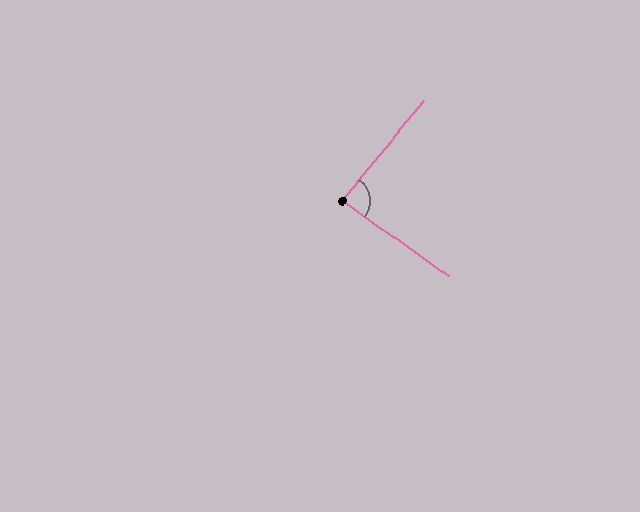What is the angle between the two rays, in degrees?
Approximately 86 degrees.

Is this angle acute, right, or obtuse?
It is approximately a right angle.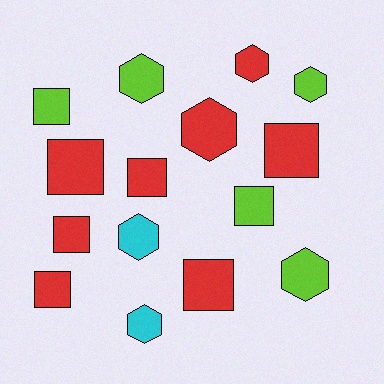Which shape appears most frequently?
Square, with 8 objects.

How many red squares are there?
There are 6 red squares.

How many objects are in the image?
There are 15 objects.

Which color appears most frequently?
Red, with 8 objects.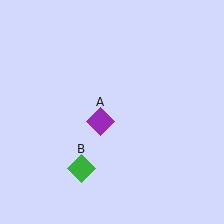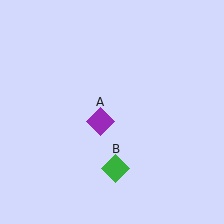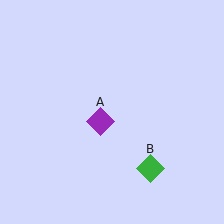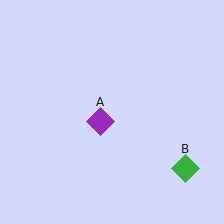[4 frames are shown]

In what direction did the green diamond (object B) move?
The green diamond (object B) moved right.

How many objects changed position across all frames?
1 object changed position: green diamond (object B).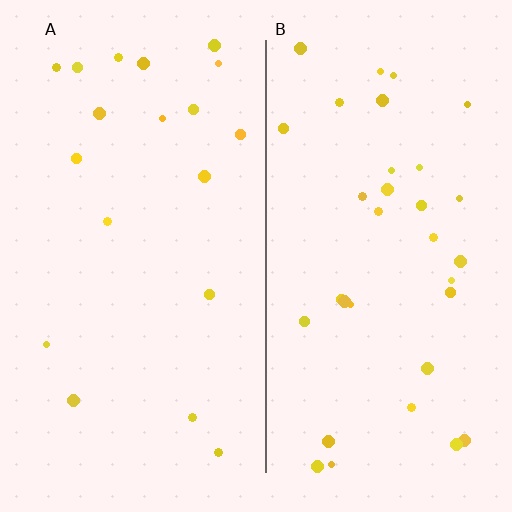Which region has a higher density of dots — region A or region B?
B (the right).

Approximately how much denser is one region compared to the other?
Approximately 1.8× — region B over region A.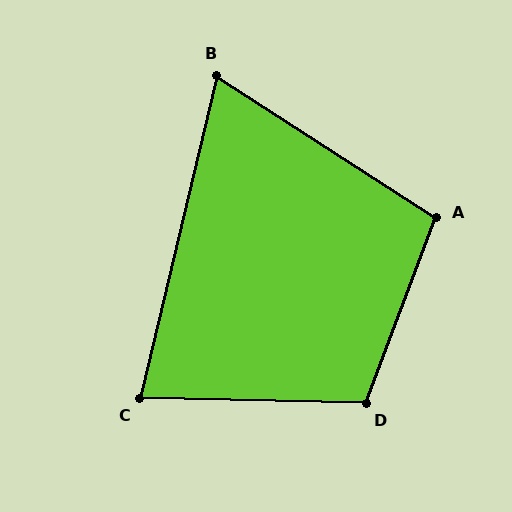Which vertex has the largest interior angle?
D, at approximately 109 degrees.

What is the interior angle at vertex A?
Approximately 102 degrees (obtuse).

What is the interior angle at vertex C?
Approximately 78 degrees (acute).